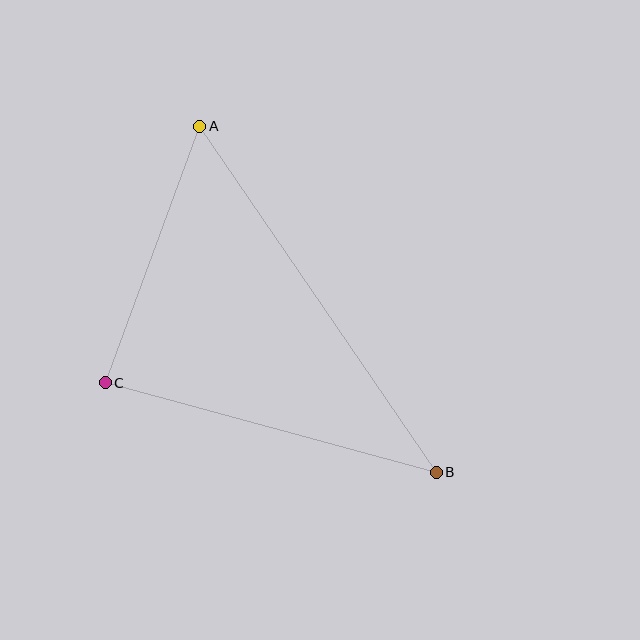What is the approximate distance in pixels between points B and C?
The distance between B and C is approximately 343 pixels.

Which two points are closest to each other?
Points A and C are closest to each other.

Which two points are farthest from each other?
Points A and B are farthest from each other.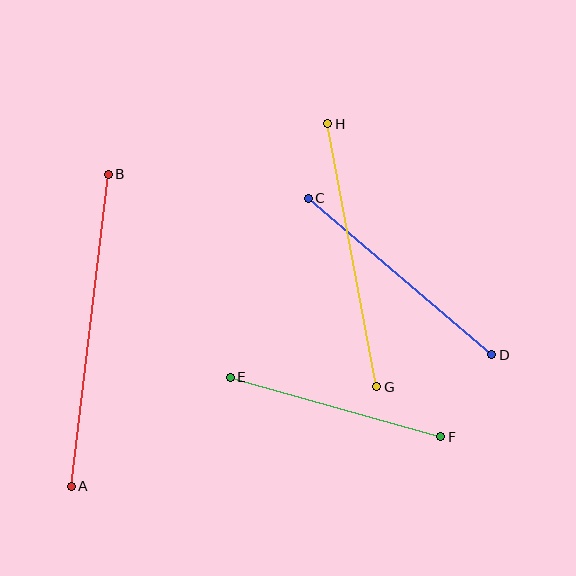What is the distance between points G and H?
The distance is approximately 268 pixels.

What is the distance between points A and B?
The distance is approximately 314 pixels.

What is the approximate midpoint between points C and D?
The midpoint is at approximately (400, 276) pixels.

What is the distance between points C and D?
The distance is approximately 241 pixels.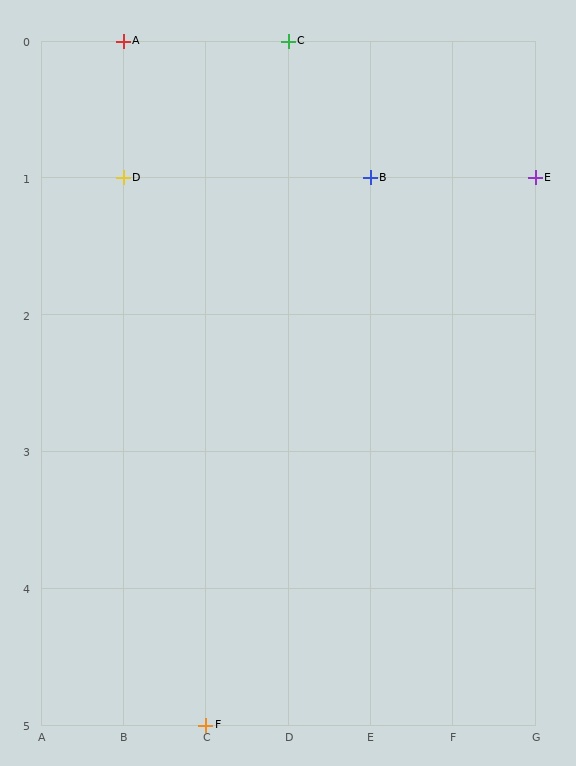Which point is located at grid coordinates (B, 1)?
Point D is at (B, 1).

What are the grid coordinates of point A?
Point A is at grid coordinates (B, 0).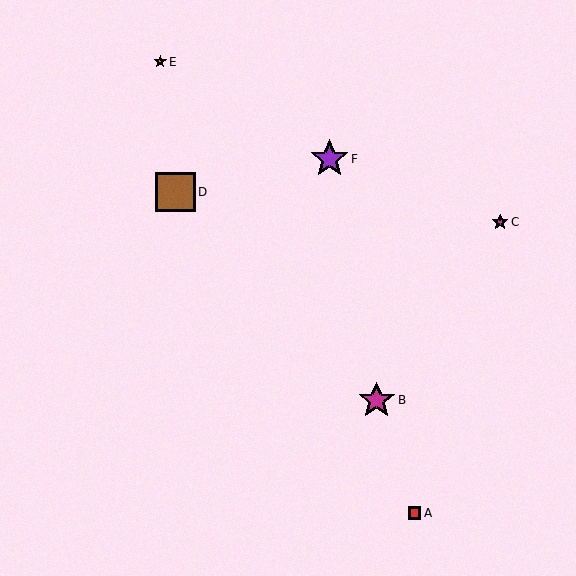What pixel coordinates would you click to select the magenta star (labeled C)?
Click at (500, 222) to select the magenta star C.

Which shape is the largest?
The brown square (labeled D) is the largest.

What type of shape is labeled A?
Shape A is a red square.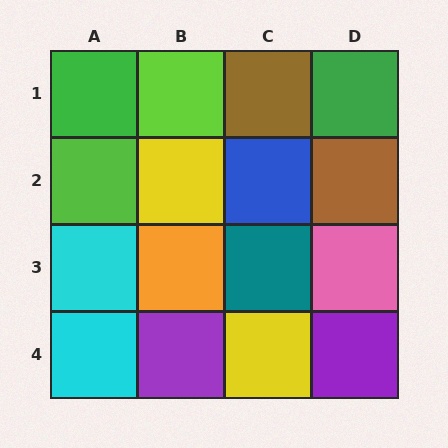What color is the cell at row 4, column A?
Cyan.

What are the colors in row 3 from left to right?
Cyan, orange, teal, pink.